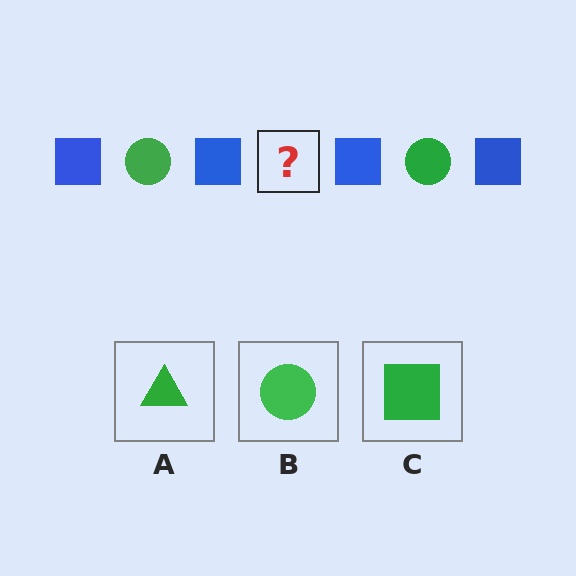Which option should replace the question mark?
Option B.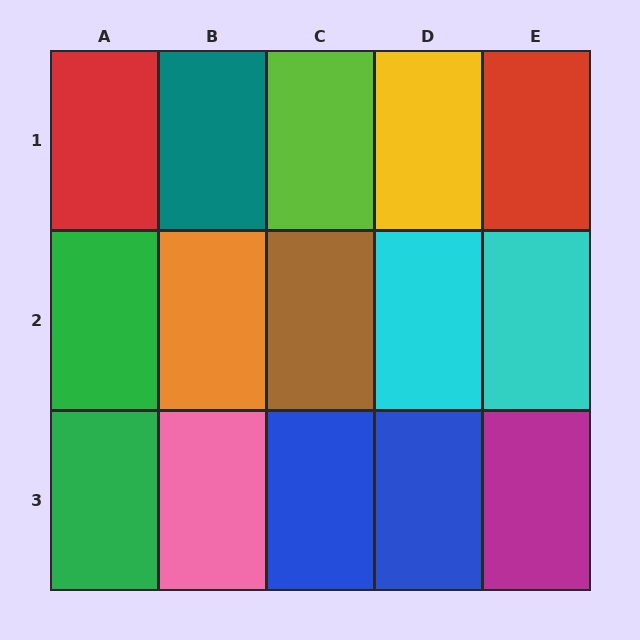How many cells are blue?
2 cells are blue.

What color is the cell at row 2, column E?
Cyan.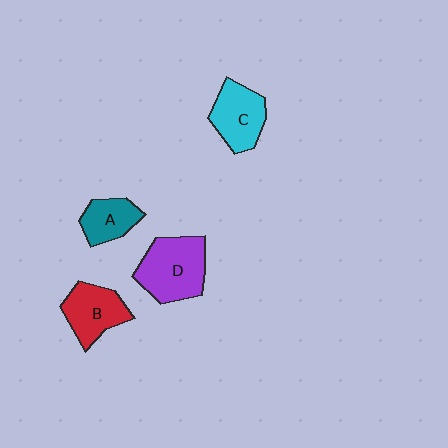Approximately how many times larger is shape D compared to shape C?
Approximately 1.3 times.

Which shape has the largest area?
Shape D (purple).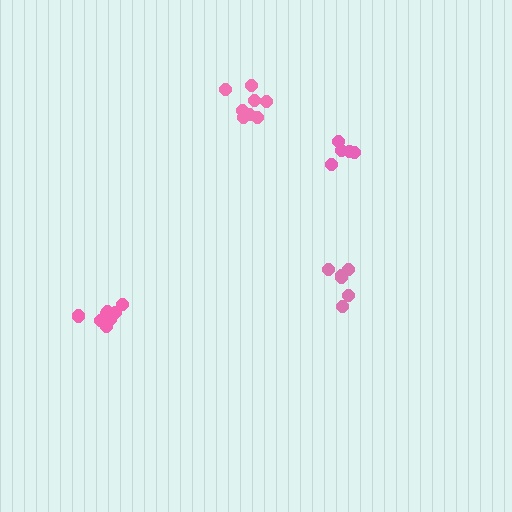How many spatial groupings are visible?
There are 4 spatial groupings.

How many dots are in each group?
Group 1: 9 dots, Group 2: 9 dots, Group 3: 6 dots, Group 4: 5 dots (29 total).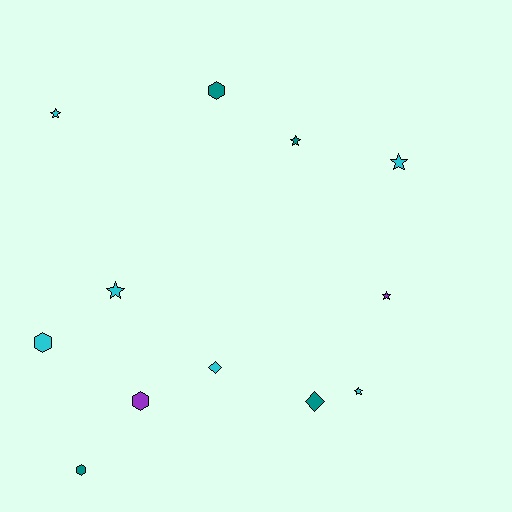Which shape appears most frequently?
Star, with 6 objects.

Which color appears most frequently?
Cyan, with 6 objects.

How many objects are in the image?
There are 12 objects.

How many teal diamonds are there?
There is 1 teal diamond.